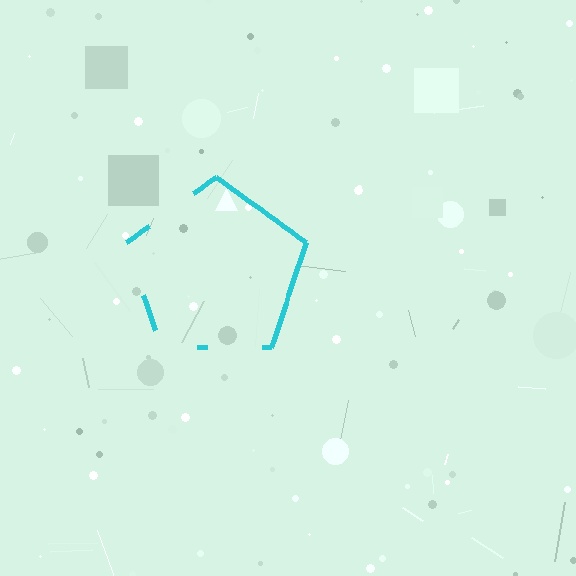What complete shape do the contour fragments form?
The contour fragments form a pentagon.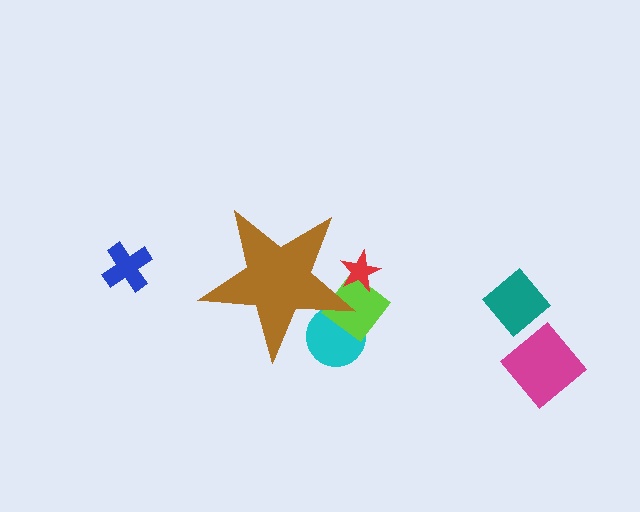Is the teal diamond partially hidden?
No, the teal diamond is fully visible.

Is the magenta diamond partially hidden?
No, the magenta diamond is fully visible.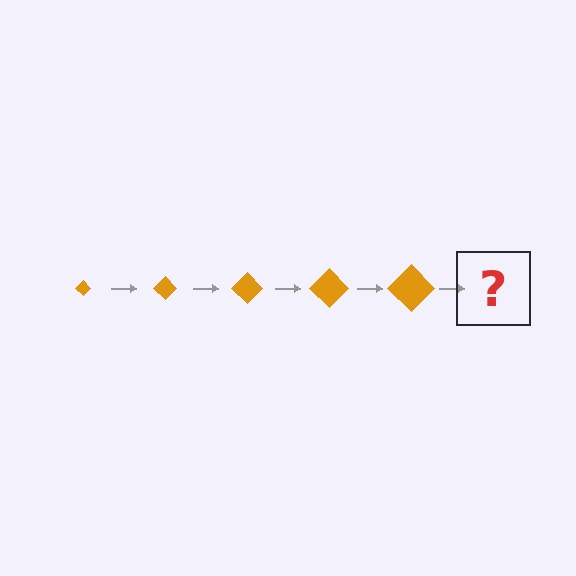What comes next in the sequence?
The next element should be an orange diamond, larger than the previous one.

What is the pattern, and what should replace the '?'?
The pattern is that the diamond gets progressively larger each step. The '?' should be an orange diamond, larger than the previous one.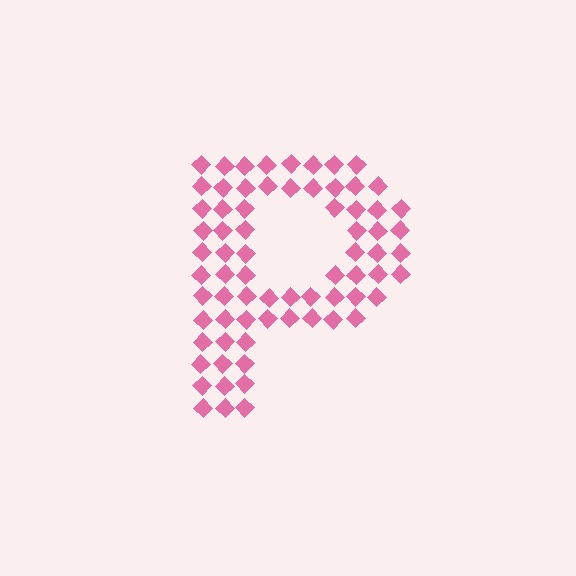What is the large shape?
The large shape is the letter P.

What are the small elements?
The small elements are diamonds.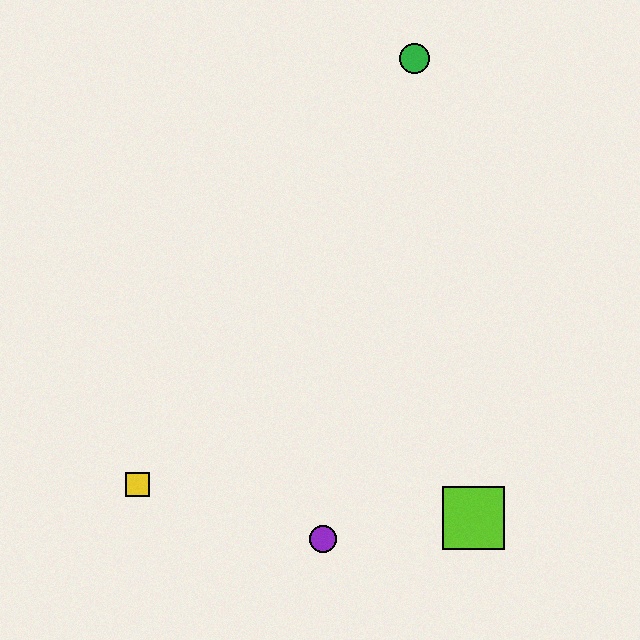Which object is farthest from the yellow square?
The green circle is farthest from the yellow square.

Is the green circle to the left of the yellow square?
No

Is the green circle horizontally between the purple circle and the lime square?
Yes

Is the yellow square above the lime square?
Yes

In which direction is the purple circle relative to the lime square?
The purple circle is to the left of the lime square.